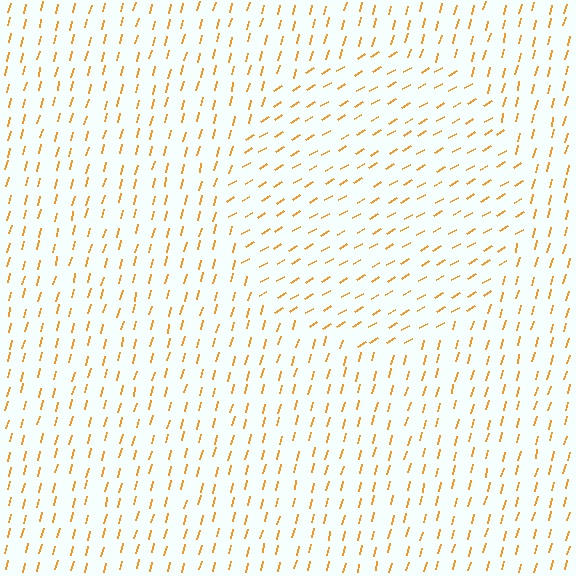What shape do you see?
I see a circle.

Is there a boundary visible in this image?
Yes, there is a texture boundary formed by a change in line orientation.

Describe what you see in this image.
The image is filled with small orange line segments. A circle region in the image has lines oriented differently from the surrounding lines, creating a visible texture boundary.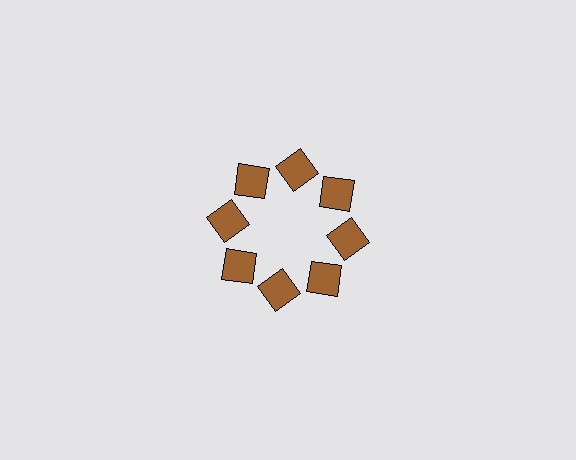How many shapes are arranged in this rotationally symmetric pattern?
There are 8 shapes, arranged in 8 groups of 1.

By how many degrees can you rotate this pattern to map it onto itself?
The pattern maps onto itself every 45 degrees of rotation.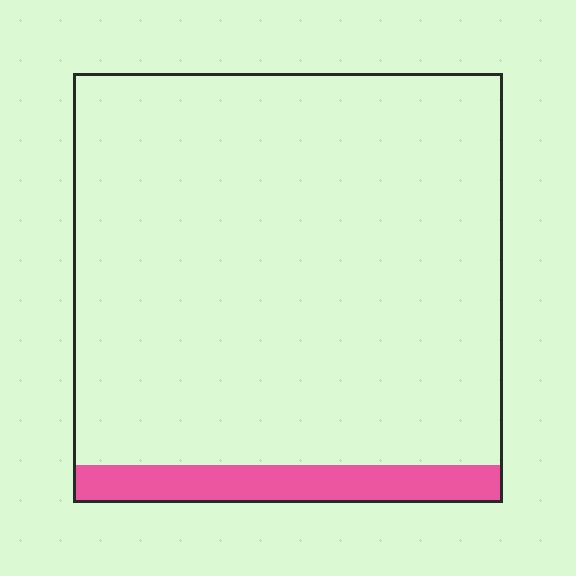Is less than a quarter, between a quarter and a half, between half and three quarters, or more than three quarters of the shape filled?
Less than a quarter.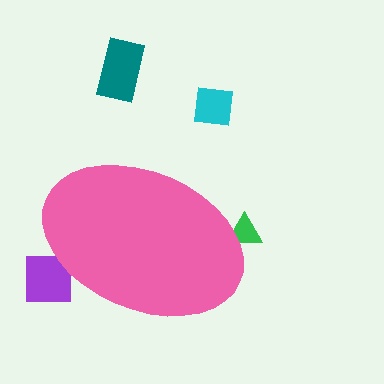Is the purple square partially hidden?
Yes, the purple square is partially hidden behind the pink ellipse.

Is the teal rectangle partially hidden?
No, the teal rectangle is fully visible.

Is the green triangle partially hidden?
Yes, the green triangle is partially hidden behind the pink ellipse.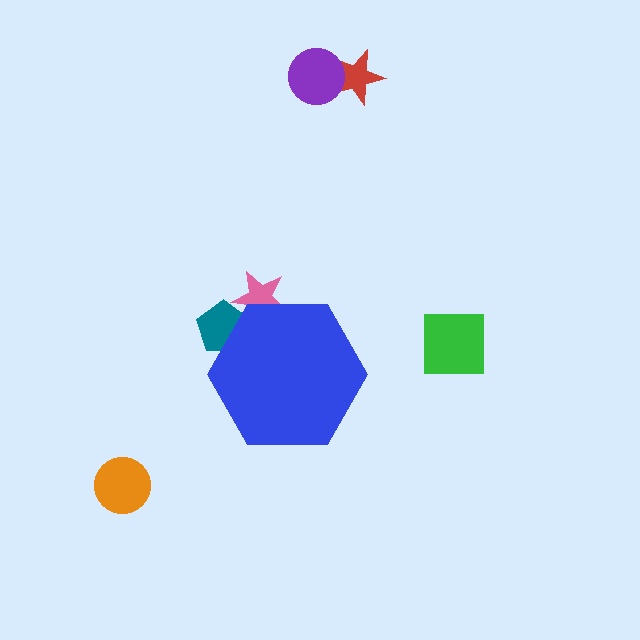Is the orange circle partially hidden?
No, the orange circle is fully visible.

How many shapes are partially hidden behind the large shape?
2 shapes are partially hidden.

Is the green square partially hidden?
No, the green square is fully visible.